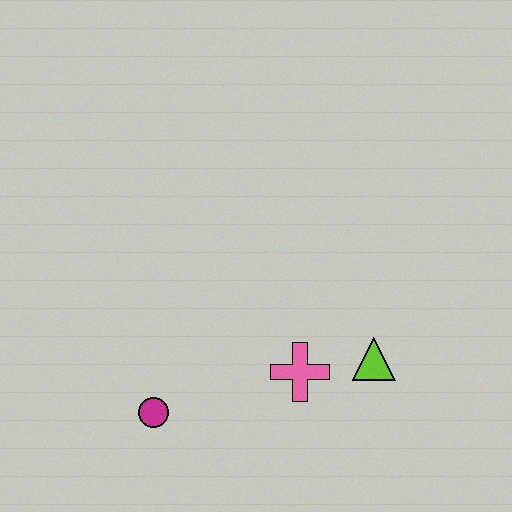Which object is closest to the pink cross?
The lime triangle is closest to the pink cross.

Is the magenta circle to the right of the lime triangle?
No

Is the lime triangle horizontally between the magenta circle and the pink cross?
No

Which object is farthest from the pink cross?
The magenta circle is farthest from the pink cross.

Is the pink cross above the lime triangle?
No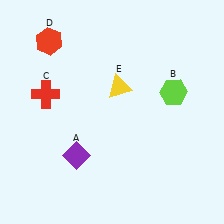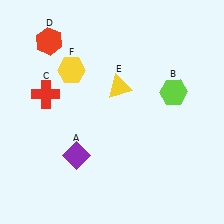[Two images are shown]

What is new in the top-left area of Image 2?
A yellow hexagon (F) was added in the top-left area of Image 2.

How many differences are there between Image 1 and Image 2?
There is 1 difference between the two images.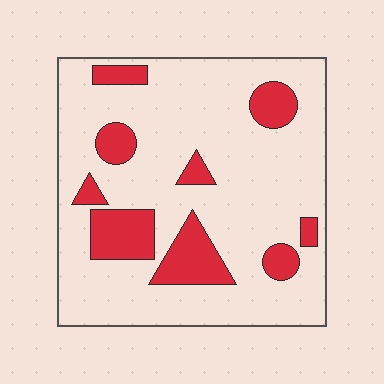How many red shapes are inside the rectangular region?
9.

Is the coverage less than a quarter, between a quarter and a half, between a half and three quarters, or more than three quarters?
Less than a quarter.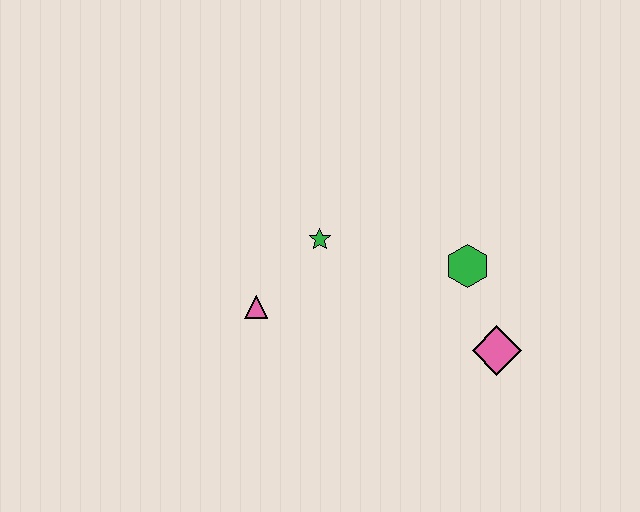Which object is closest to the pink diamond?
The green hexagon is closest to the pink diamond.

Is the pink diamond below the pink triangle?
Yes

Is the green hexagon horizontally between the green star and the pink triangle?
No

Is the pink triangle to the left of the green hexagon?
Yes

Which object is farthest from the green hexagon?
The pink triangle is farthest from the green hexagon.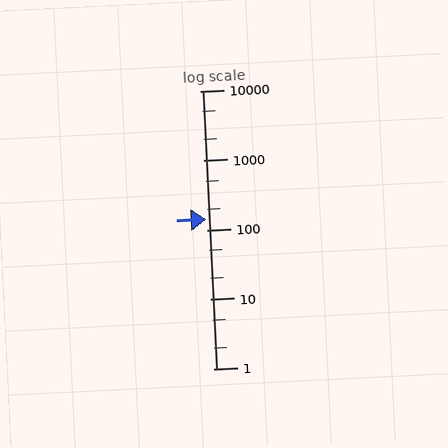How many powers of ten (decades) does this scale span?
The scale spans 4 decades, from 1 to 10000.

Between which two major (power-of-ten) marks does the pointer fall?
The pointer is between 100 and 1000.